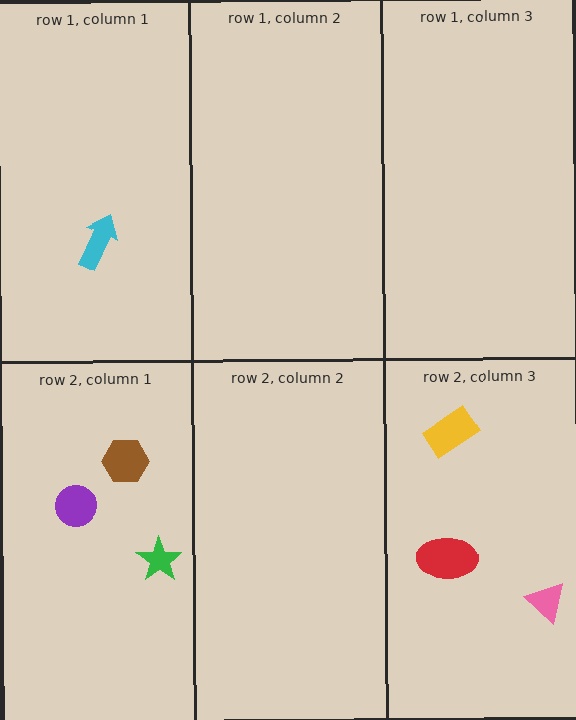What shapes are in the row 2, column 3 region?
The red ellipse, the yellow rectangle, the pink triangle.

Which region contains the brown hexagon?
The row 2, column 1 region.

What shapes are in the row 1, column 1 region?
The cyan arrow.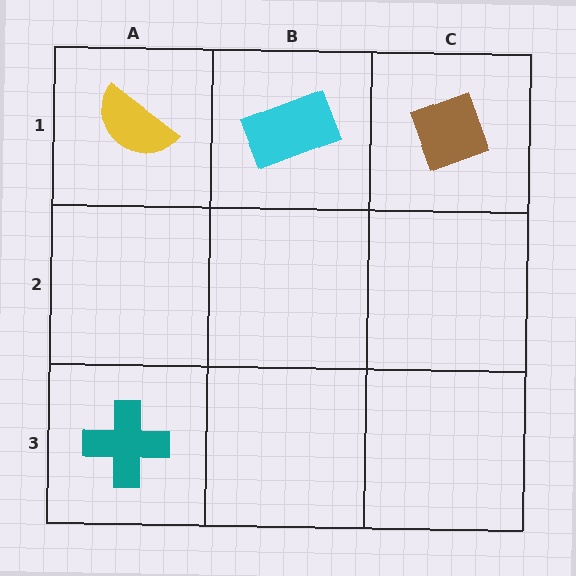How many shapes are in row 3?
1 shape.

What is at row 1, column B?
A cyan rectangle.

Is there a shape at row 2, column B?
No, that cell is empty.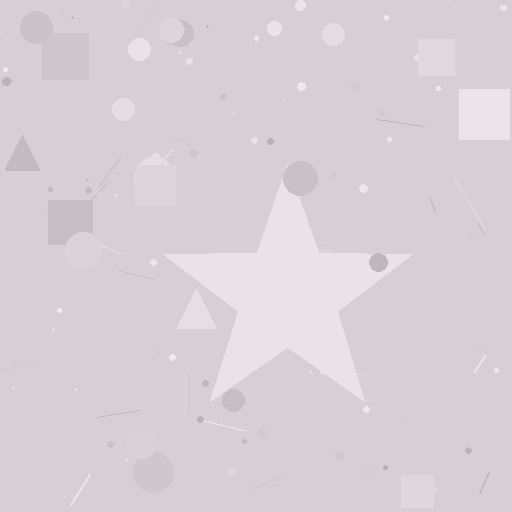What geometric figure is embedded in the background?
A star is embedded in the background.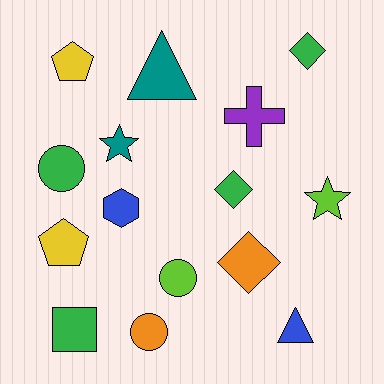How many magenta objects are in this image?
There are no magenta objects.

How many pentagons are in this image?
There are 2 pentagons.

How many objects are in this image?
There are 15 objects.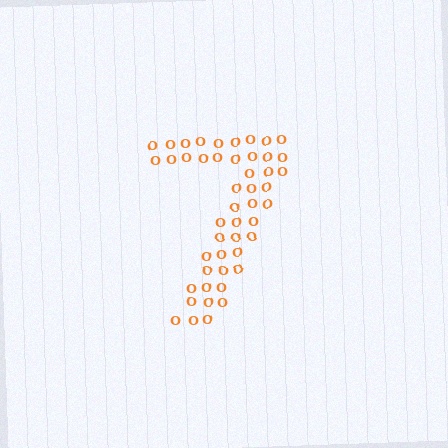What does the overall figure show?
The overall figure shows the digit 7.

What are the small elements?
The small elements are letter O's.